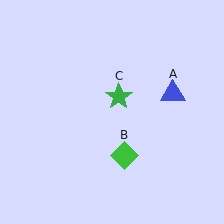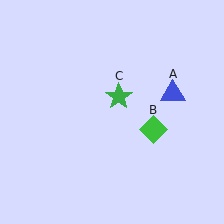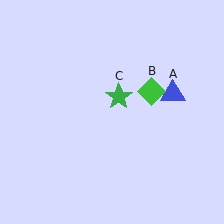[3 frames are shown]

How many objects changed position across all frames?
1 object changed position: green diamond (object B).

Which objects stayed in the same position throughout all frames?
Blue triangle (object A) and green star (object C) remained stationary.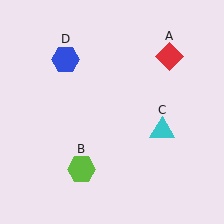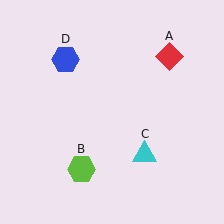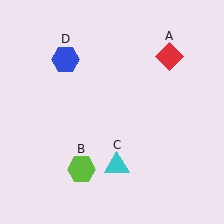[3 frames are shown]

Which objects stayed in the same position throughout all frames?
Red diamond (object A) and lime hexagon (object B) and blue hexagon (object D) remained stationary.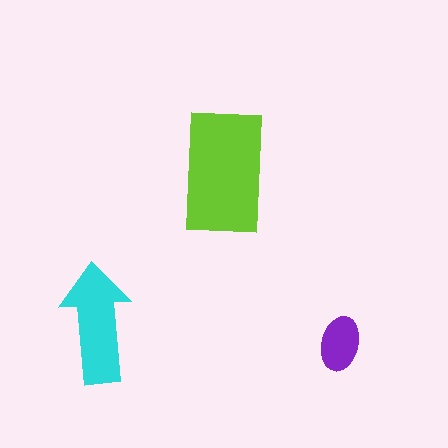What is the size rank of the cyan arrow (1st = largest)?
2nd.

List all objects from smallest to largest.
The purple ellipse, the cyan arrow, the lime rectangle.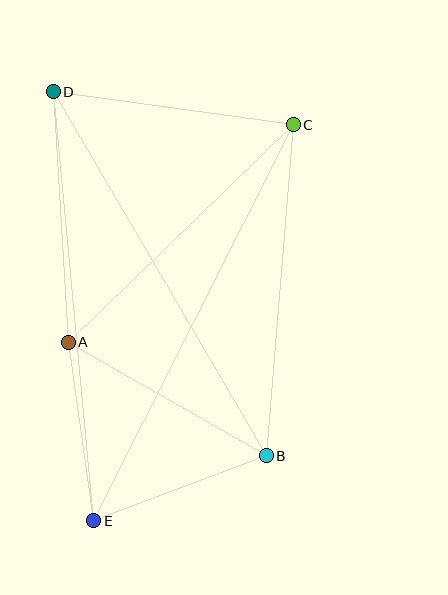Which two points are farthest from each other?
Points C and E are farthest from each other.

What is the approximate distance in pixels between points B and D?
The distance between B and D is approximately 422 pixels.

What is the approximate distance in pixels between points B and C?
The distance between B and C is approximately 332 pixels.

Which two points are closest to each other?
Points A and E are closest to each other.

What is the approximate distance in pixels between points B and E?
The distance between B and E is approximately 184 pixels.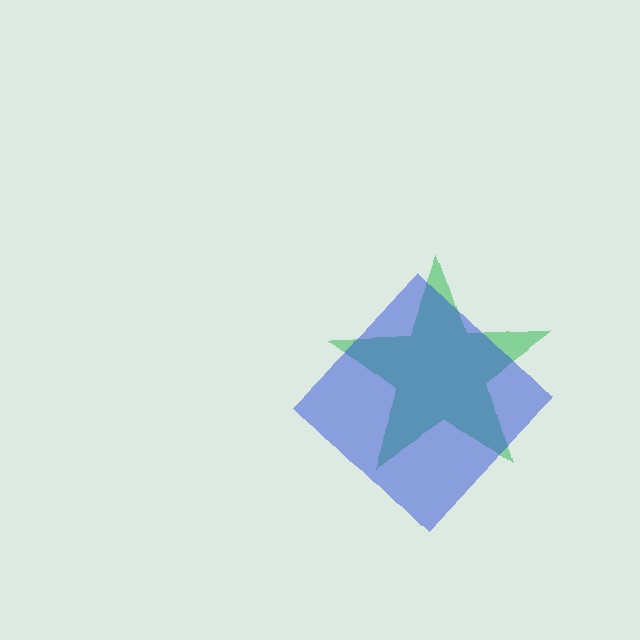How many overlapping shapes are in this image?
There are 2 overlapping shapes in the image.